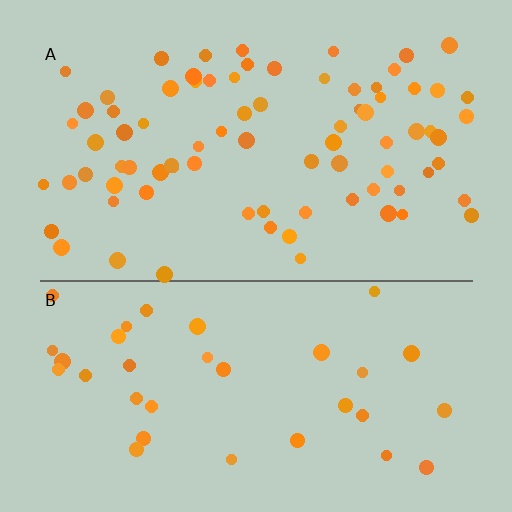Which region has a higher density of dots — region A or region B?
A (the top).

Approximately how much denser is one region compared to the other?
Approximately 2.2× — region A over region B.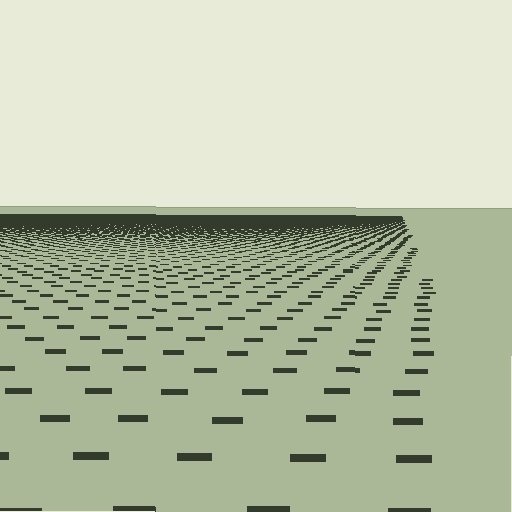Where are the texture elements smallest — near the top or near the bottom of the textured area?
Near the top.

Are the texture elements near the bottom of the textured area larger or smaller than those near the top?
Larger. Near the bottom, elements are closer to the viewer and appear at a bigger on-screen size.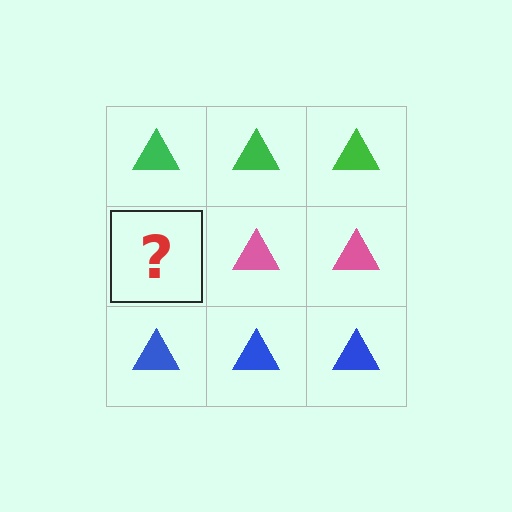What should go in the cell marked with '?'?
The missing cell should contain a pink triangle.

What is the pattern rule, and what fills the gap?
The rule is that each row has a consistent color. The gap should be filled with a pink triangle.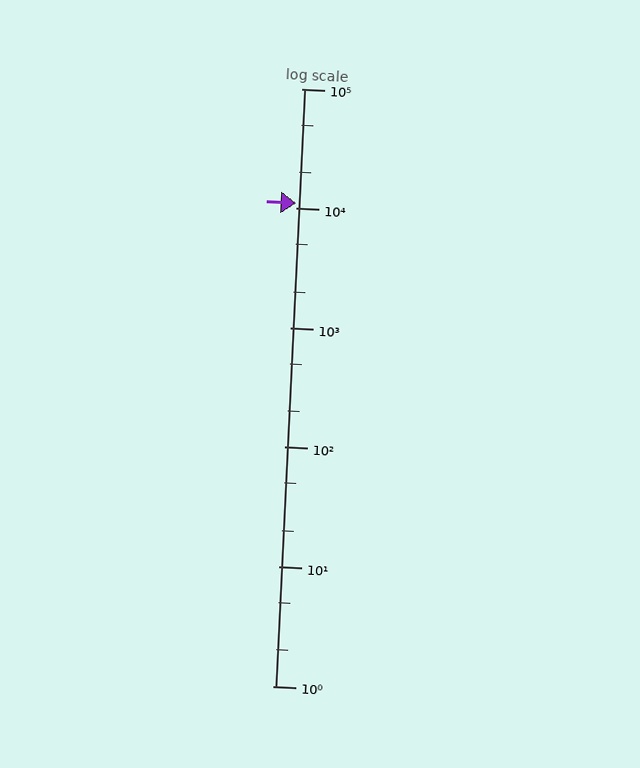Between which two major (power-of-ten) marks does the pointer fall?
The pointer is between 10000 and 100000.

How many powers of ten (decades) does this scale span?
The scale spans 5 decades, from 1 to 100000.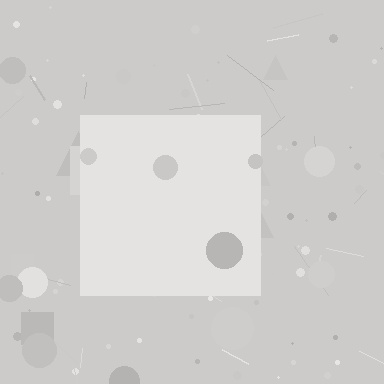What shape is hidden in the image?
A square is hidden in the image.